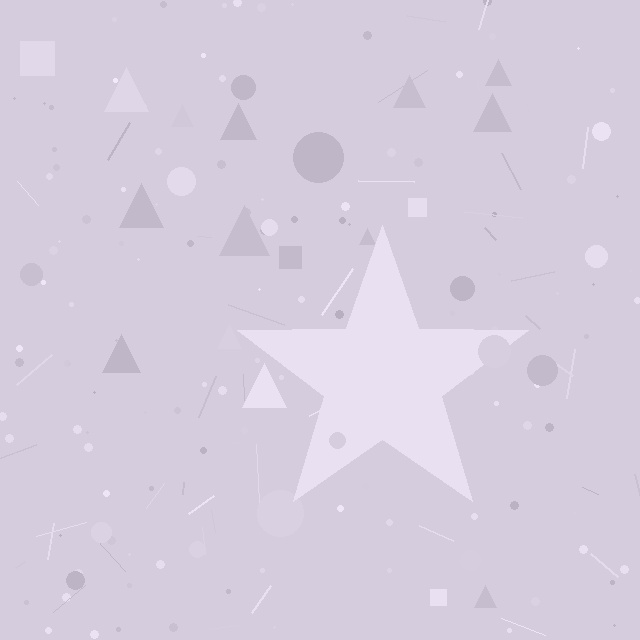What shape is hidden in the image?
A star is hidden in the image.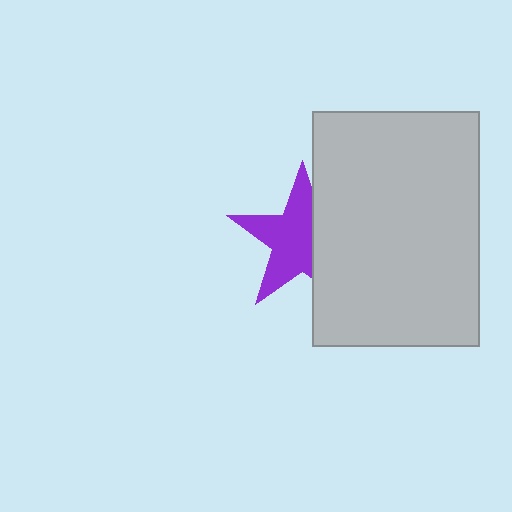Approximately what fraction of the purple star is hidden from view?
Roughly 37% of the purple star is hidden behind the light gray rectangle.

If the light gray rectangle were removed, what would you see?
You would see the complete purple star.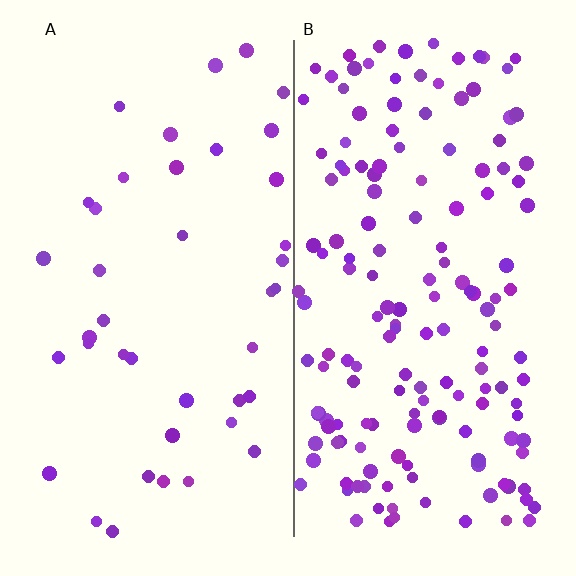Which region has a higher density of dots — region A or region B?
B (the right).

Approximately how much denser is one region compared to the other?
Approximately 4.0× — region B over region A.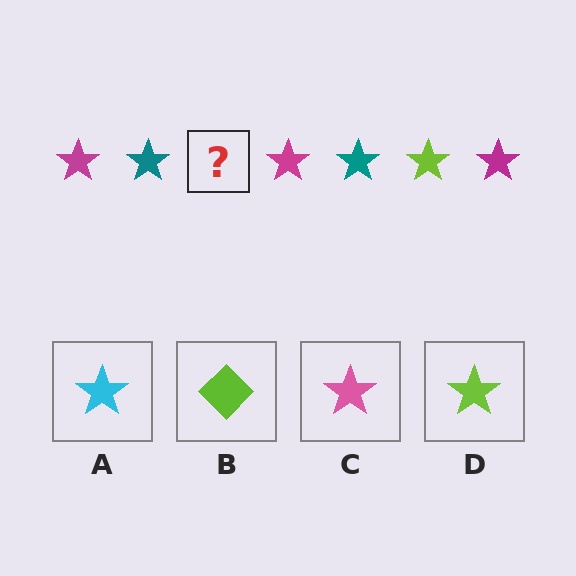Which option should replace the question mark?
Option D.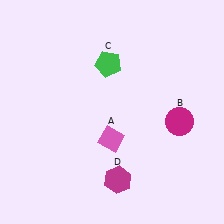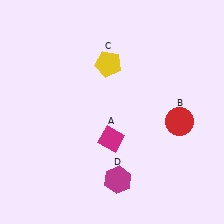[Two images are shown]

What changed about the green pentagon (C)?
In Image 1, C is green. In Image 2, it changed to yellow.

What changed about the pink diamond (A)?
In Image 1, A is pink. In Image 2, it changed to magenta.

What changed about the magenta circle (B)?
In Image 1, B is magenta. In Image 2, it changed to red.